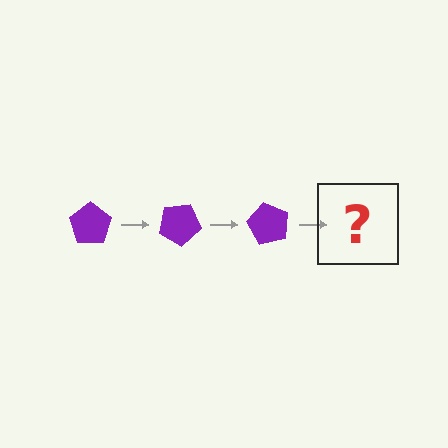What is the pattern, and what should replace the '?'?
The pattern is that the pentagon rotates 30 degrees each step. The '?' should be a purple pentagon rotated 90 degrees.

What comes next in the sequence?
The next element should be a purple pentagon rotated 90 degrees.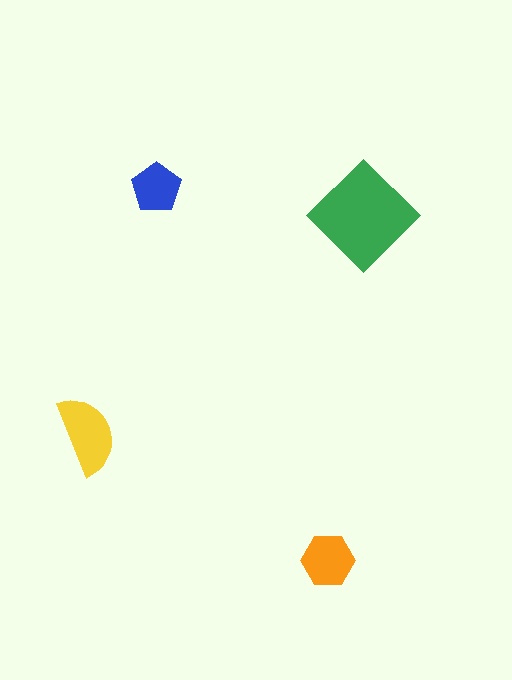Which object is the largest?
The green diamond.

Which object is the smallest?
The blue pentagon.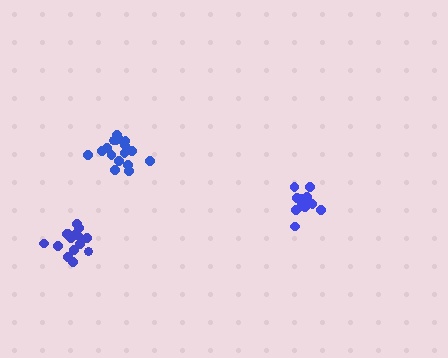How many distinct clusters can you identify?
There are 3 distinct clusters.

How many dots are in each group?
Group 1: 17 dots, Group 2: 13 dots, Group 3: 15 dots (45 total).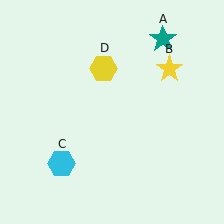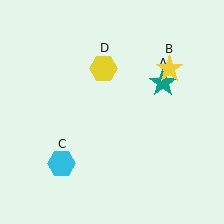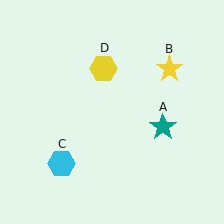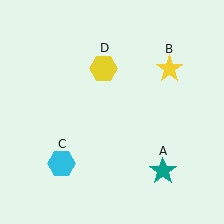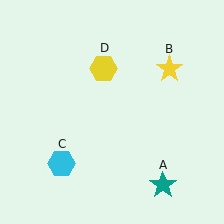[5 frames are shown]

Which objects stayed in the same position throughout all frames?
Yellow star (object B) and cyan hexagon (object C) and yellow hexagon (object D) remained stationary.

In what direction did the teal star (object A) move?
The teal star (object A) moved down.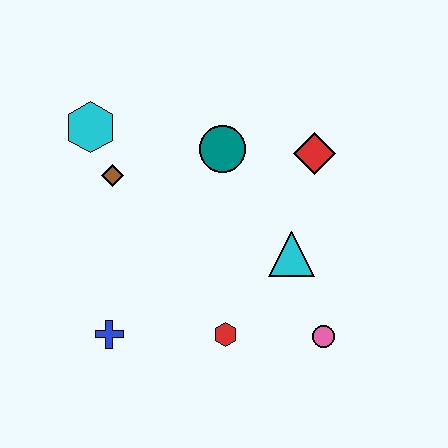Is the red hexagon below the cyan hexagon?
Yes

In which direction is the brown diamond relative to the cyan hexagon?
The brown diamond is below the cyan hexagon.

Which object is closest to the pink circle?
The cyan triangle is closest to the pink circle.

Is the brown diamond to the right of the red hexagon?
No